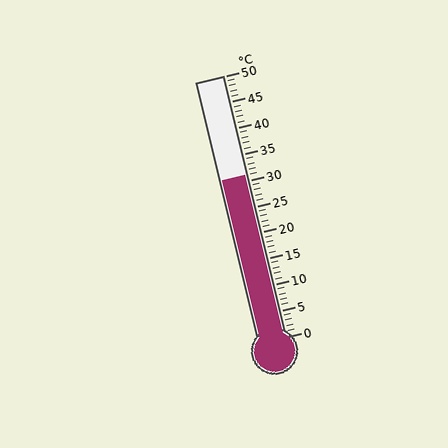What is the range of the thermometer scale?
The thermometer scale ranges from 0°C to 50°C.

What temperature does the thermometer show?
The thermometer shows approximately 31°C.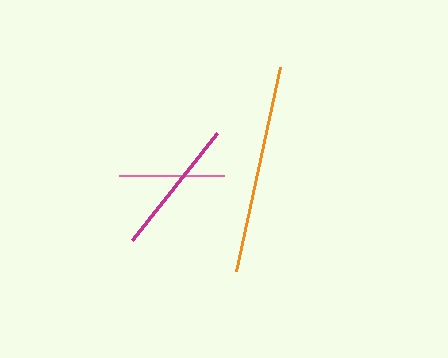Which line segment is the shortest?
The pink line is the shortest at approximately 105 pixels.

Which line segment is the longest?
The orange line is the longest at approximately 209 pixels.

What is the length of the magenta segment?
The magenta segment is approximately 137 pixels long.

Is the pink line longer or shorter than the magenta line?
The magenta line is longer than the pink line.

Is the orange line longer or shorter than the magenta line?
The orange line is longer than the magenta line.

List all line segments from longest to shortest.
From longest to shortest: orange, magenta, pink.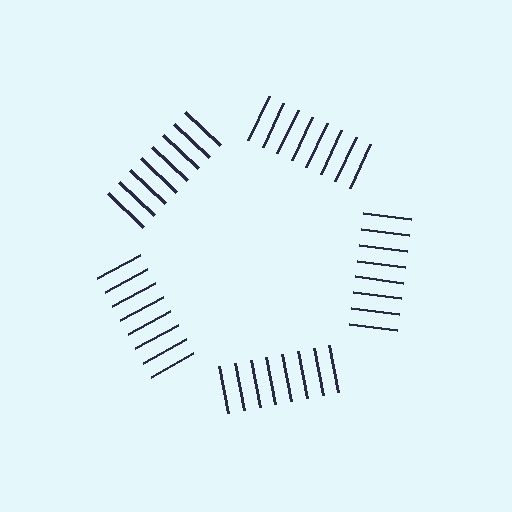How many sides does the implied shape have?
5 sides — the line-ends trace a pentagon.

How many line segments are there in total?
40 — 8 along each of the 5 edges.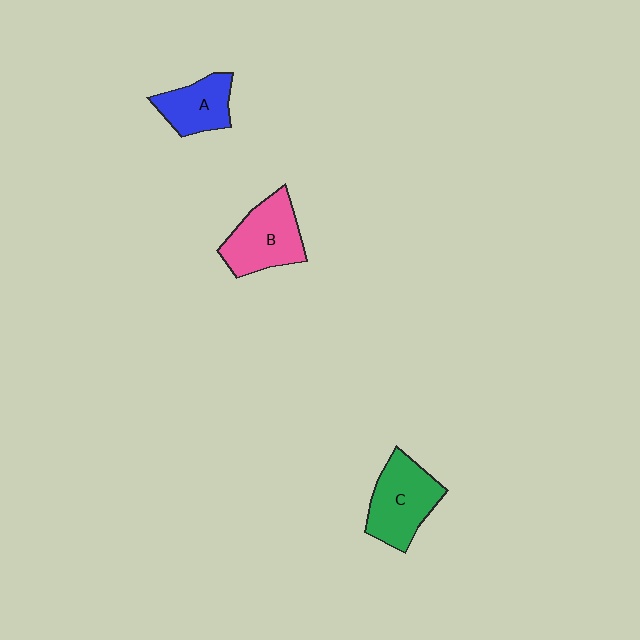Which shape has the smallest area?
Shape A (blue).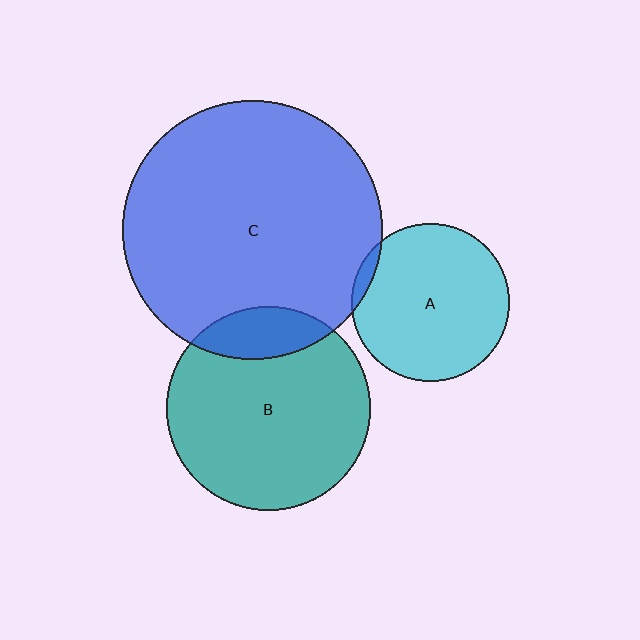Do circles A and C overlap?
Yes.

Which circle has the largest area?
Circle C (blue).